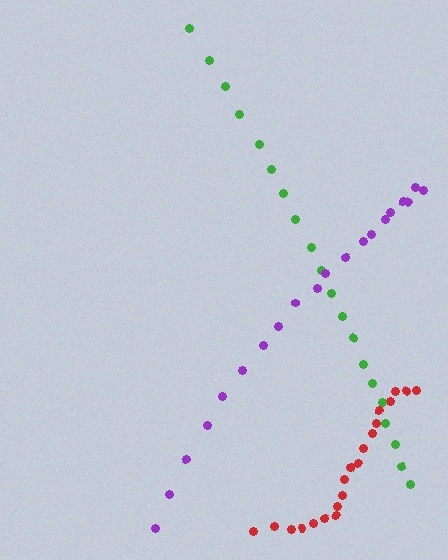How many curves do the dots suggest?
There are 3 distinct paths.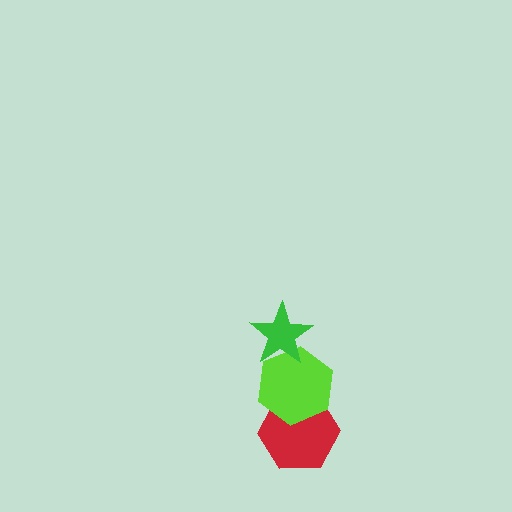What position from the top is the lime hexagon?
The lime hexagon is 2nd from the top.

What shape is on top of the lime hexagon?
The green star is on top of the lime hexagon.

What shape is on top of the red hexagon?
The lime hexagon is on top of the red hexagon.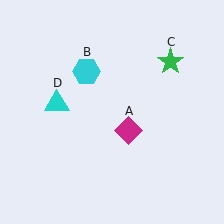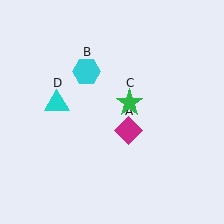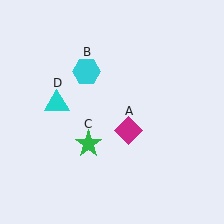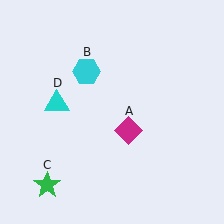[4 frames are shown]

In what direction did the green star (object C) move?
The green star (object C) moved down and to the left.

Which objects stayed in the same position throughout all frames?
Magenta diamond (object A) and cyan hexagon (object B) and cyan triangle (object D) remained stationary.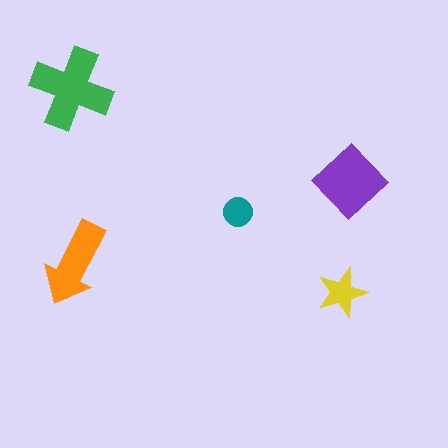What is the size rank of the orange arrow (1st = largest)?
3rd.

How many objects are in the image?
There are 5 objects in the image.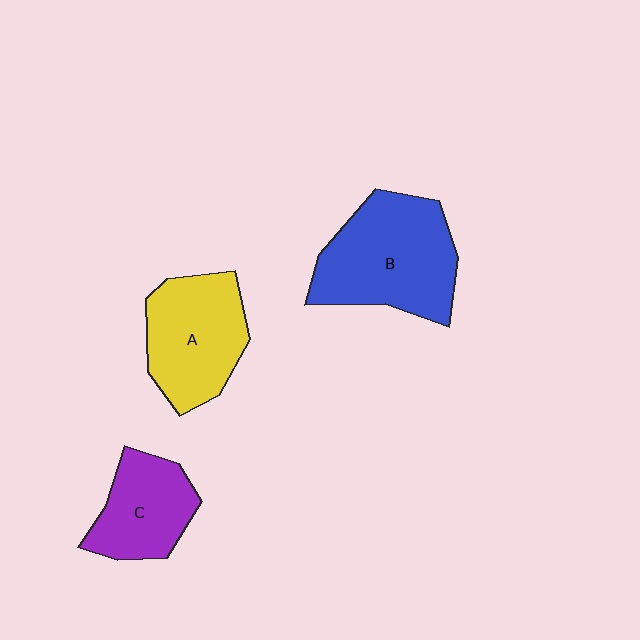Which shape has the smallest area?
Shape C (purple).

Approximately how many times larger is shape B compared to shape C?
Approximately 1.6 times.